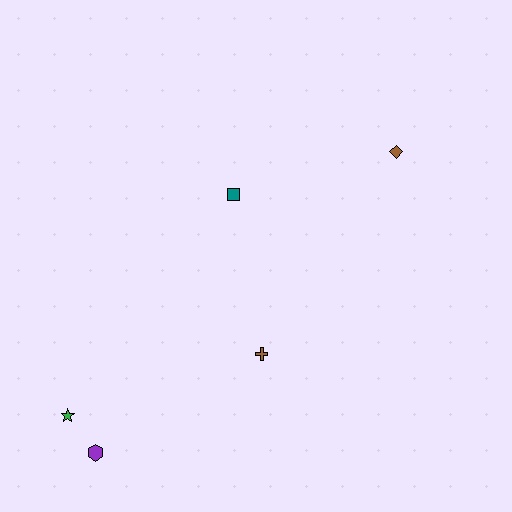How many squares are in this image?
There is 1 square.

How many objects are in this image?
There are 5 objects.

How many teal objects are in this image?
There is 1 teal object.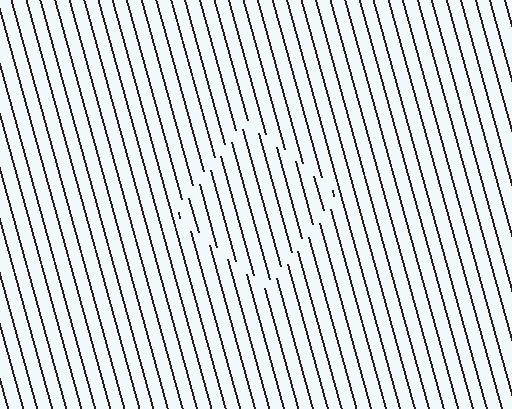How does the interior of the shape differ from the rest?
The interior of the shape contains the same grating, shifted by half a period — the contour is defined by the phase discontinuity where line-ends from the inner and outer gratings abut.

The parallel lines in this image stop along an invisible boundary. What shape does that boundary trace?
An illusory square. The interior of the shape contains the same grating, shifted by half a period — the contour is defined by the phase discontinuity where line-ends from the inner and outer gratings abut.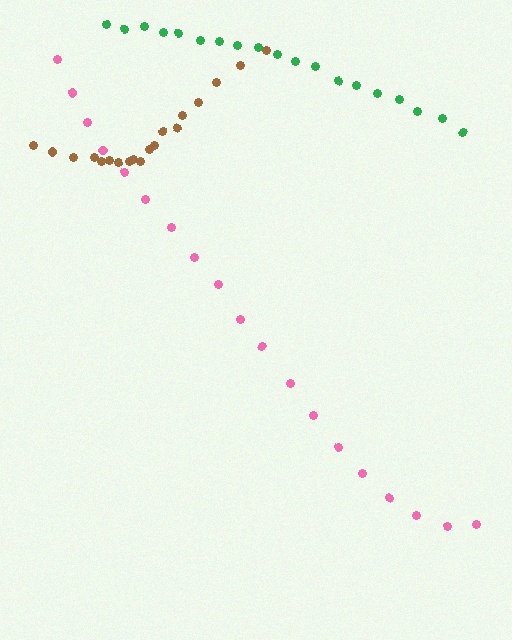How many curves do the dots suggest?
There are 3 distinct paths.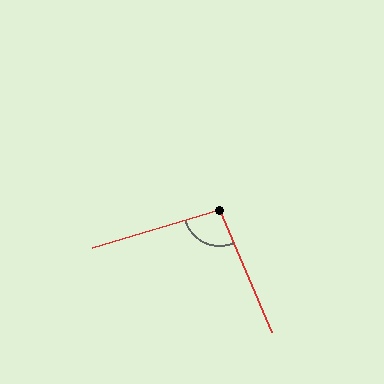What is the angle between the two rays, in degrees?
Approximately 97 degrees.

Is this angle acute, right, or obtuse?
It is obtuse.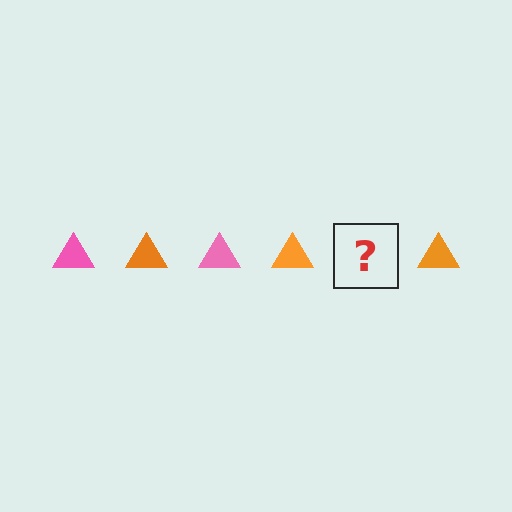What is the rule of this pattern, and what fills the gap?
The rule is that the pattern cycles through pink, orange triangles. The gap should be filled with a pink triangle.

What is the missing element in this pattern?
The missing element is a pink triangle.